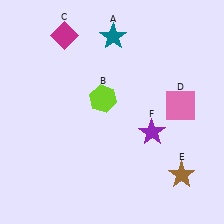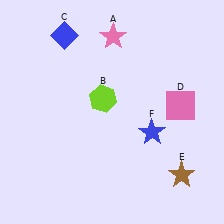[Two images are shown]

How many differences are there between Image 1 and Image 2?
There are 3 differences between the two images.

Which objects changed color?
A changed from teal to pink. C changed from magenta to blue. F changed from purple to blue.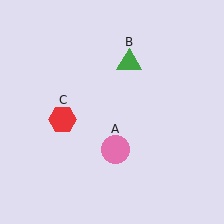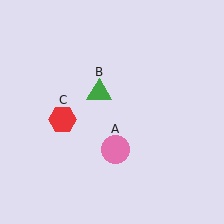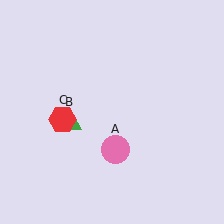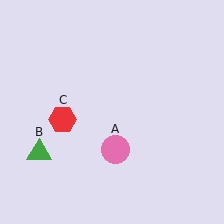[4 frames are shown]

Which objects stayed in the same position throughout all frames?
Pink circle (object A) and red hexagon (object C) remained stationary.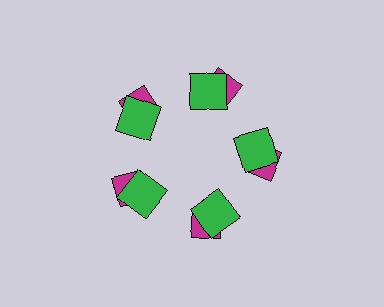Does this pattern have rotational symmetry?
Yes, this pattern has 5-fold rotational symmetry. It looks the same after rotating 72 degrees around the center.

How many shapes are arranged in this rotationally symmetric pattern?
There are 10 shapes, arranged in 5 groups of 2.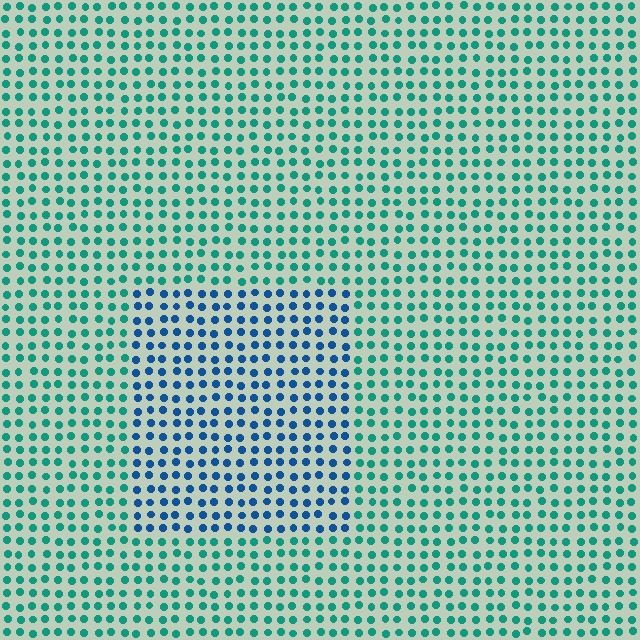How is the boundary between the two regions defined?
The boundary is defined purely by a slight shift in hue (about 43 degrees). Spacing, size, and orientation are identical on both sides.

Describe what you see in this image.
The image is filled with small teal elements in a uniform arrangement. A rectangle-shaped region is visible where the elements are tinted to a slightly different hue, forming a subtle color boundary.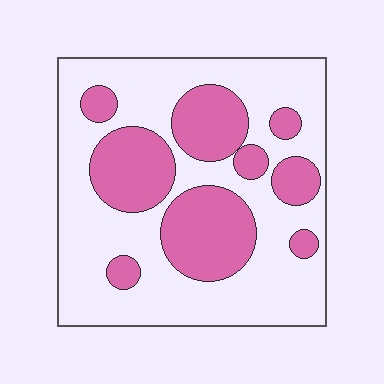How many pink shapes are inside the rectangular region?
9.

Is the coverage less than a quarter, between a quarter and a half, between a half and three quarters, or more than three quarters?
Between a quarter and a half.